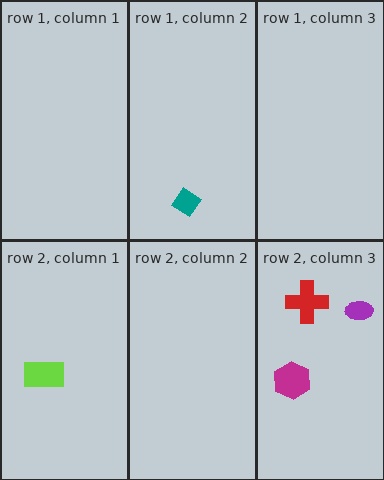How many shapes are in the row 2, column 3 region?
3.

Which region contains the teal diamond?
The row 1, column 2 region.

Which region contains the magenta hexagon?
The row 2, column 3 region.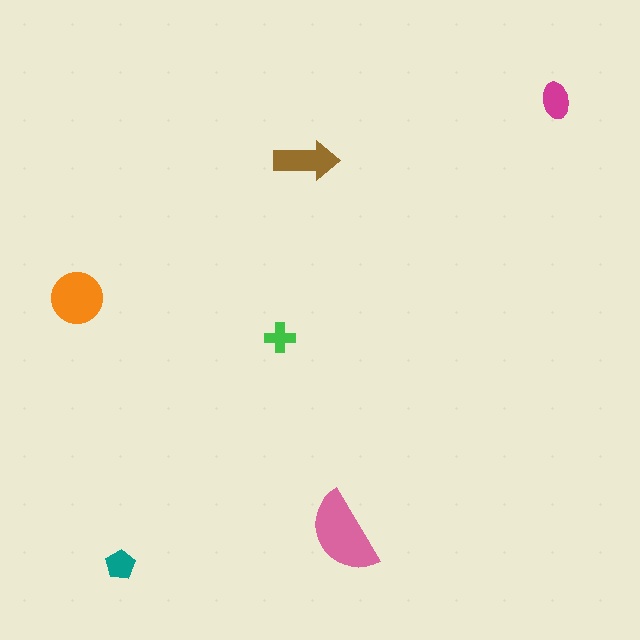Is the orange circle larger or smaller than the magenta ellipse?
Larger.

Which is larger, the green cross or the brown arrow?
The brown arrow.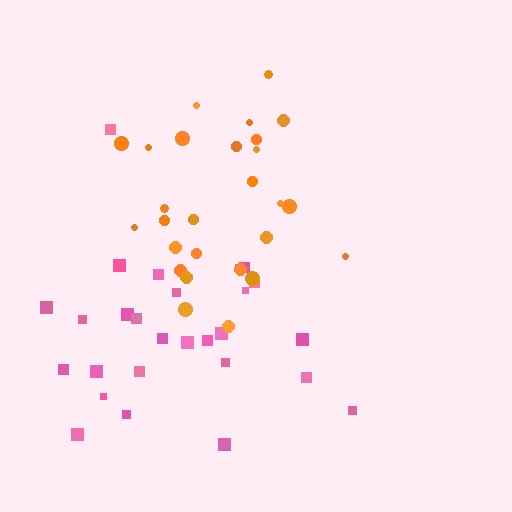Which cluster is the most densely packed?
Orange.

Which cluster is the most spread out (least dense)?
Pink.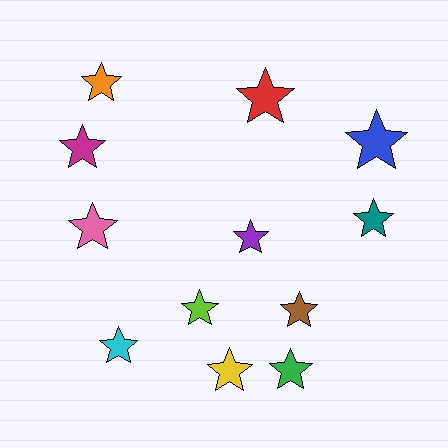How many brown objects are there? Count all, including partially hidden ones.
There is 1 brown object.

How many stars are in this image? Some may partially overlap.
There are 12 stars.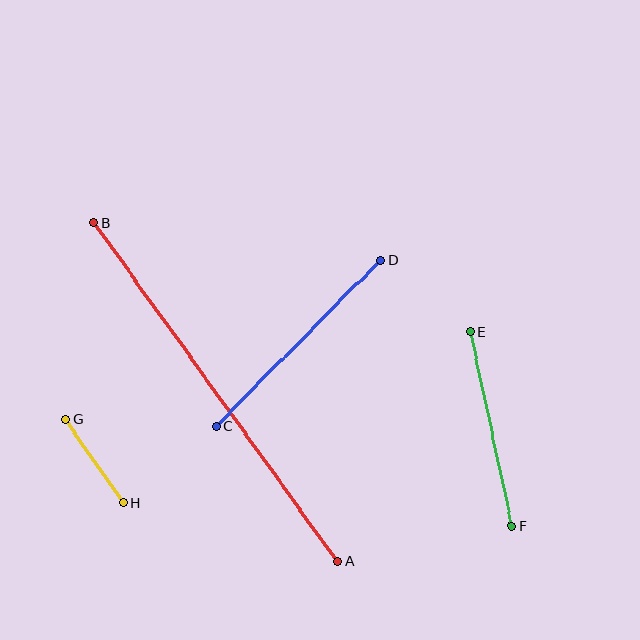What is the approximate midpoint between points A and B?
The midpoint is at approximately (216, 392) pixels.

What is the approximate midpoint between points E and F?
The midpoint is at approximately (491, 429) pixels.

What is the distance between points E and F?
The distance is approximately 198 pixels.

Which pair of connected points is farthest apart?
Points A and B are farthest apart.